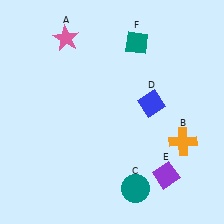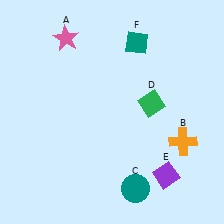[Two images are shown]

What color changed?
The diamond (D) changed from blue in Image 1 to green in Image 2.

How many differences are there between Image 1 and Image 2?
There is 1 difference between the two images.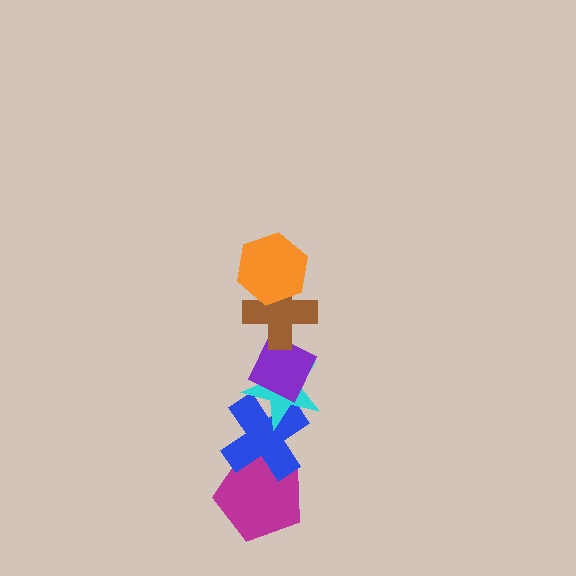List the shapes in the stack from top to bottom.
From top to bottom: the orange hexagon, the brown cross, the purple diamond, the cyan star, the blue cross, the magenta pentagon.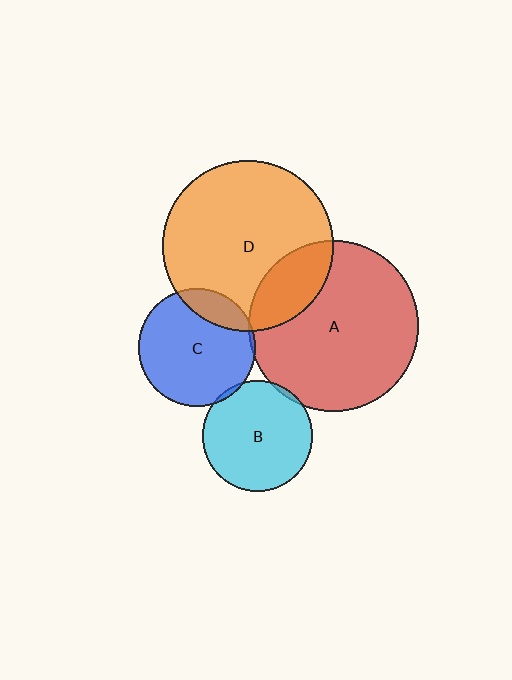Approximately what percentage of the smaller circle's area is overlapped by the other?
Approximately 20%.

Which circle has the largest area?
Circle D (orange).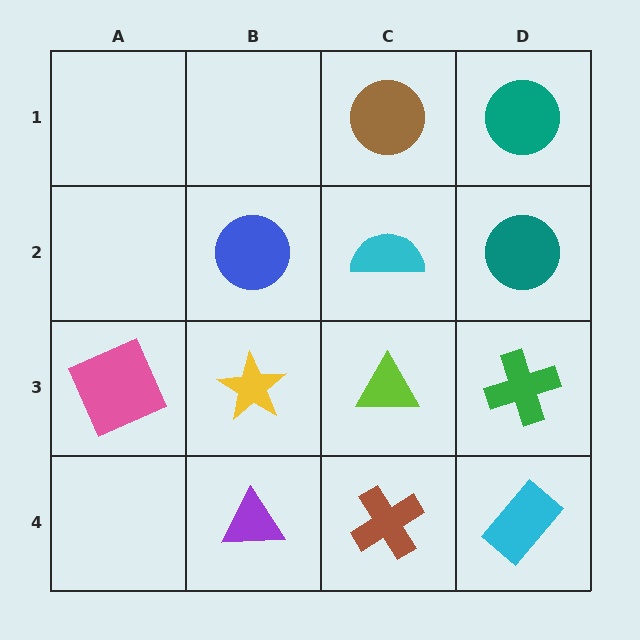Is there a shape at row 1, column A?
No, that cell is empty.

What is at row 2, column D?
A teal circle.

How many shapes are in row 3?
4 shapes.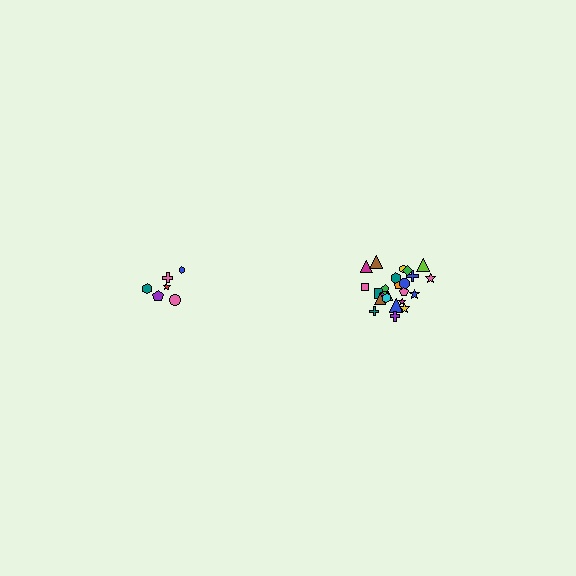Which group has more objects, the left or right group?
The right group.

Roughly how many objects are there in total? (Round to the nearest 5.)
Roughly 30 objects in total.